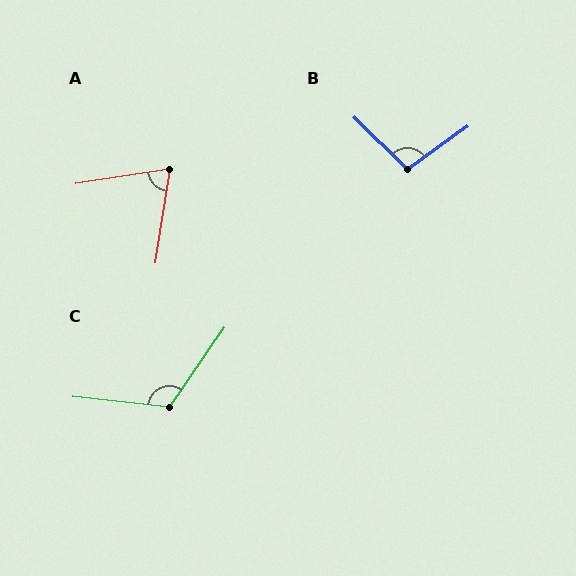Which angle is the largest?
C, at approximately 118 degrees.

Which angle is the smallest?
A, at approximately 73 degrees.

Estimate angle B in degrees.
Approximately 99 degrees.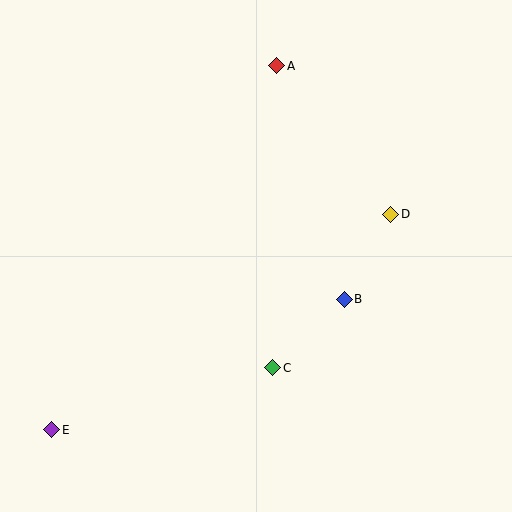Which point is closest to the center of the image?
Point B at (344, 299) is closest to the center.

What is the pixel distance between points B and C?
The distance between B and C is 99 pixels.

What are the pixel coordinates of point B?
Point B is at (344, 299).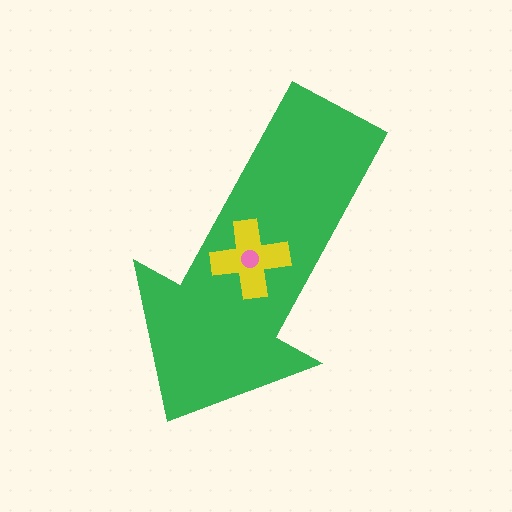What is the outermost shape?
The green arrow.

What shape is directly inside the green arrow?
The yellow cross.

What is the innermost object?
The pink circle.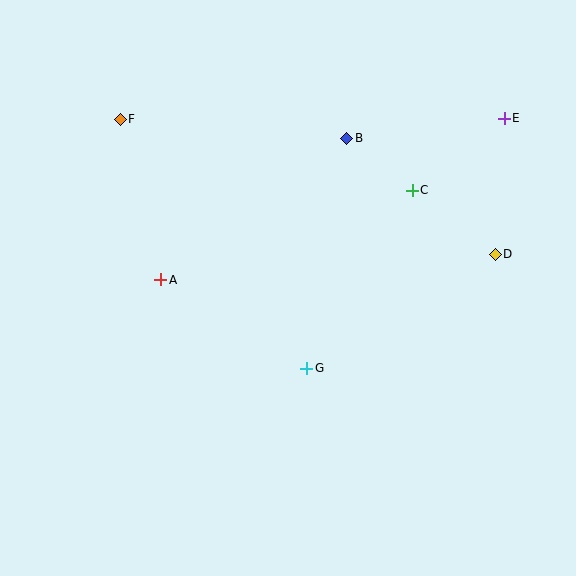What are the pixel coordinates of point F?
Point F is at (120, 119).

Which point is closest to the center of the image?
Point G at (307, 368) is closest to the center.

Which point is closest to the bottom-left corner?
Point A is closest to the bottom-left corner.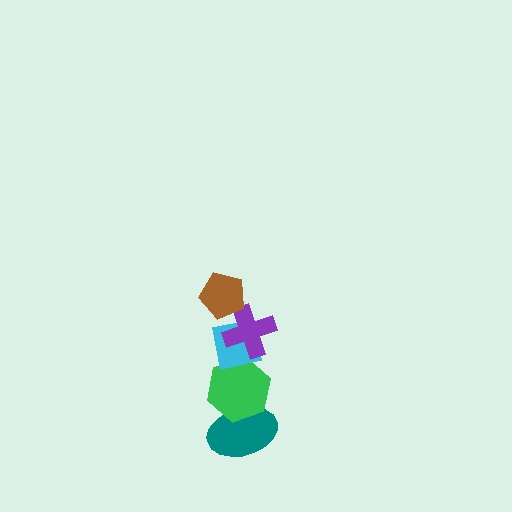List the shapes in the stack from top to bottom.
From top to bottom: the brown pentagon, the purple cross, the cyan square, the green hexagon, the teal ellipse.